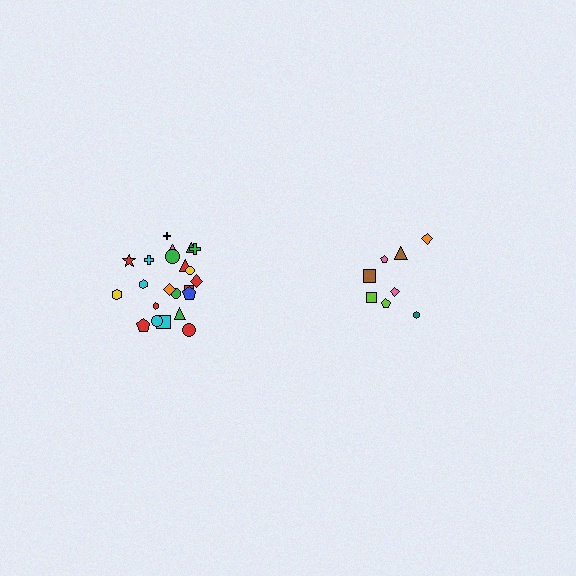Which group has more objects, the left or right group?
The left group.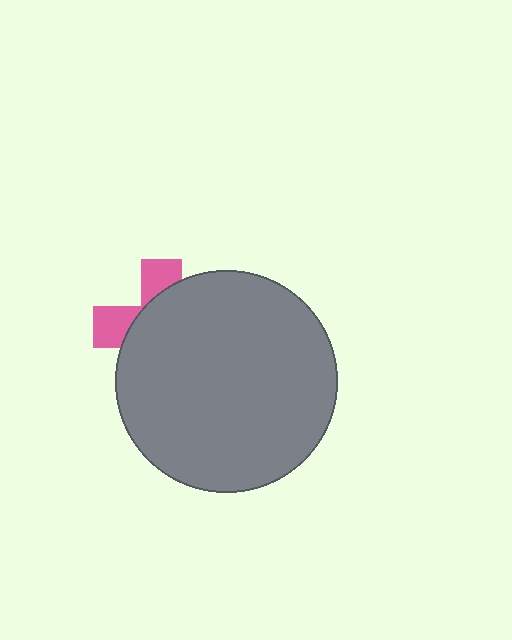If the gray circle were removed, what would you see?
You would see the complete pink cross.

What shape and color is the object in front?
The object in front is a gray circle.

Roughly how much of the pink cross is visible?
A small part of it is visible (roughly 30%).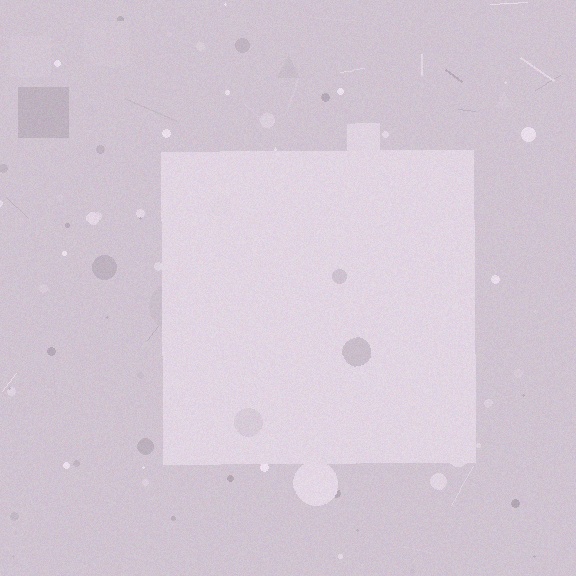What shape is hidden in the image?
A square is hidden in the image.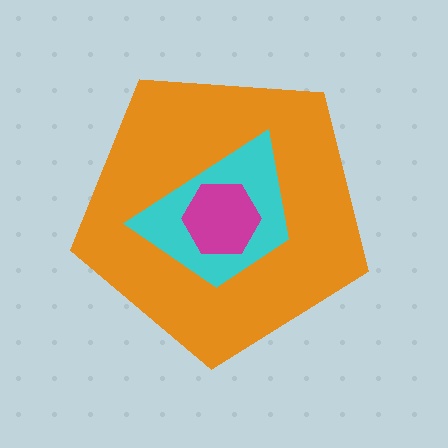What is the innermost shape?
The magenta hexagon.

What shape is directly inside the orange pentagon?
The cyan trapezoid.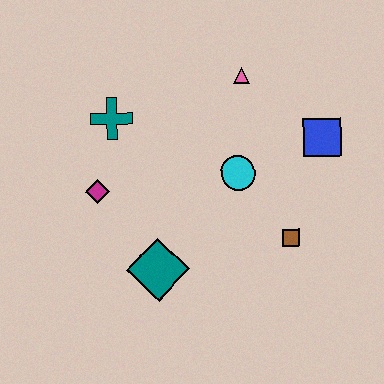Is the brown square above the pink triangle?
No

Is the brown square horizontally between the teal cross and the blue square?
Yes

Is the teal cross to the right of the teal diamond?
No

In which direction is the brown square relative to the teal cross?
The brown square is to the right of the teal cross.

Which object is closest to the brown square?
The cyan circle is closest to the brown square.